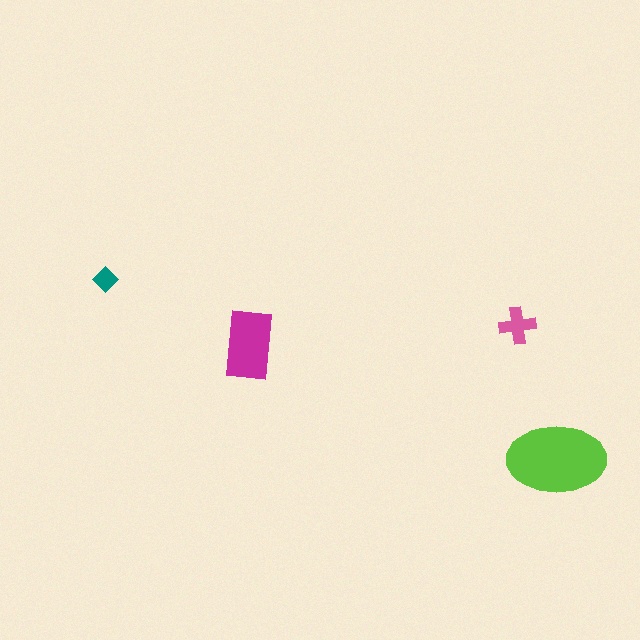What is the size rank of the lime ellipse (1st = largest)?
1st.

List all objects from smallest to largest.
The teal diamond, the pink cross, the magenta rectangle, the lime ellipse.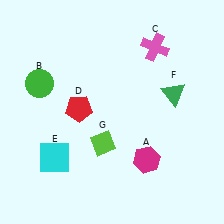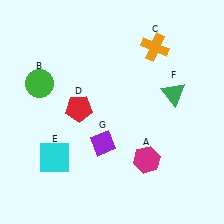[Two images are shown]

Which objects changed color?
C changed from pink to orange. G changed from lime to purple.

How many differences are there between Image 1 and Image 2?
There are 2 differences between the two images.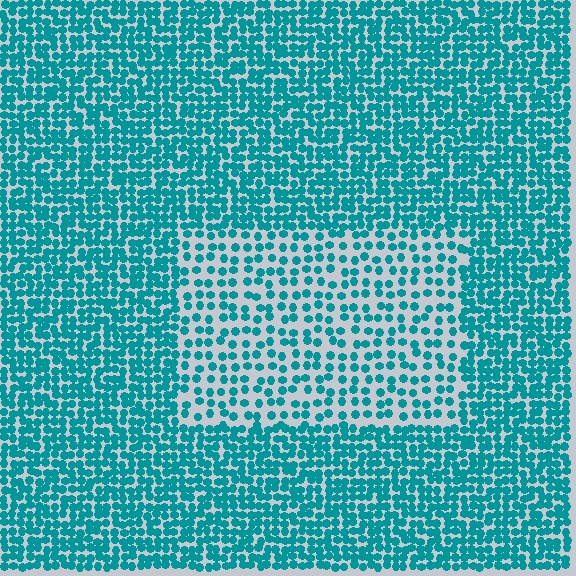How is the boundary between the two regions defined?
The boundary is defined by a change in element density (approximately 2.0x ratio). All elements are the same color, size, and shape.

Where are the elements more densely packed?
The elements are more densely packed outside the rectangle boundary.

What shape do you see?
I see a rectangle.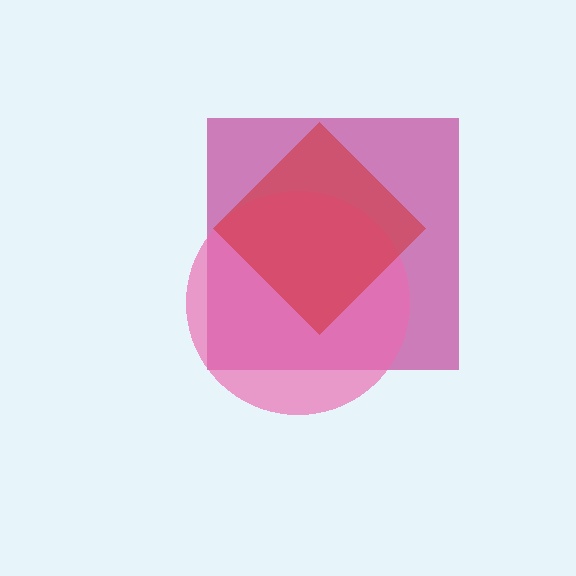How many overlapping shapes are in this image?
There are 3 overlapping shapes in the image.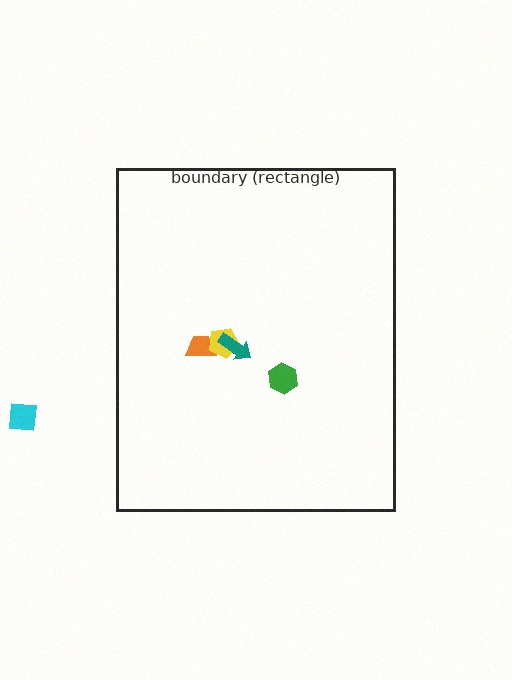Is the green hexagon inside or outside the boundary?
Inside.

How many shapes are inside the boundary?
4 inside, 1 outside.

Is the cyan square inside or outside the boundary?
Outside.